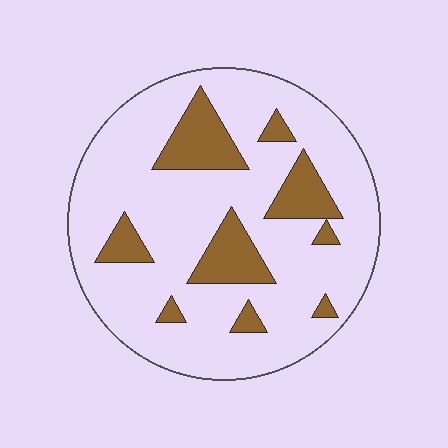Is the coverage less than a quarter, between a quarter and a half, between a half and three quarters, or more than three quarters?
Less than a quarter.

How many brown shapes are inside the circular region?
9.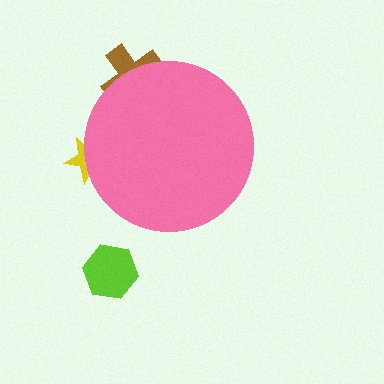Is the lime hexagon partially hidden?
No, the lime hexagon is fully visible.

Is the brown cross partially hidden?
Yes, the brown cross is partially hidden behind the pink circle.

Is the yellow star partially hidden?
Yes, the yellow star is partially hidden behind the pink circle.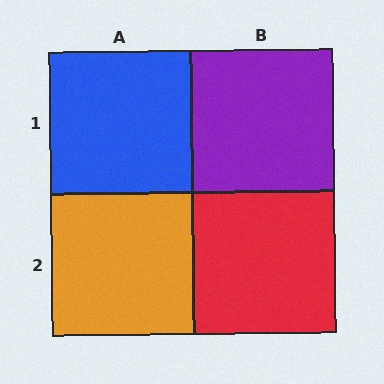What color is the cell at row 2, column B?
Red.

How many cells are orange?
1 cell is orange.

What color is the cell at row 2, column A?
Orange.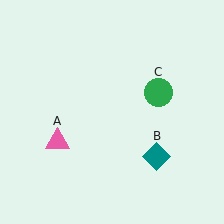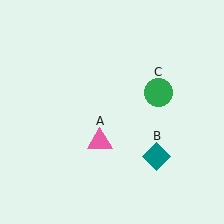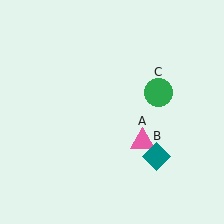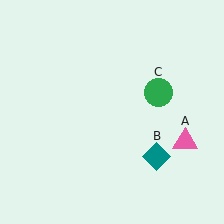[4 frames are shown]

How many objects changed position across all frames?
1 object changed position: pink triangle (object A).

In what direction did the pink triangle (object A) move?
The pink triangle (object A) moved right.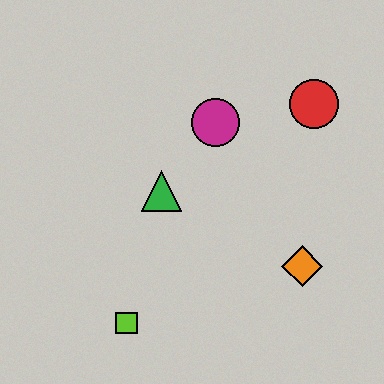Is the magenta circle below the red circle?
Yes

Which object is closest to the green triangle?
The magenta circle is closest to the green triangle.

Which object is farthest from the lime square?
The red circle is farthest from the lime square.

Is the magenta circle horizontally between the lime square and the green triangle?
No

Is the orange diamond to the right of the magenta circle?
Yes